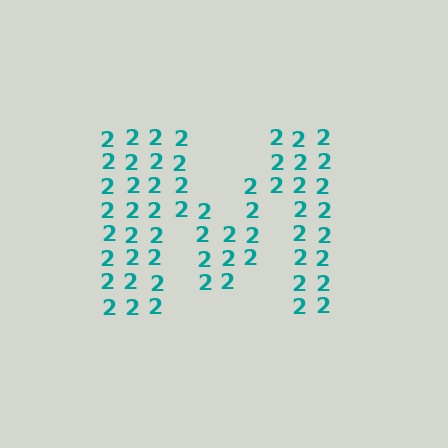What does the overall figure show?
The overall figure shows the letter M.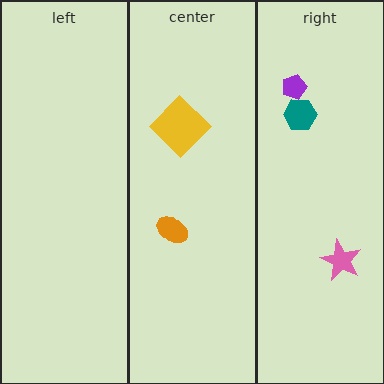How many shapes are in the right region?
3.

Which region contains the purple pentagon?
The right region.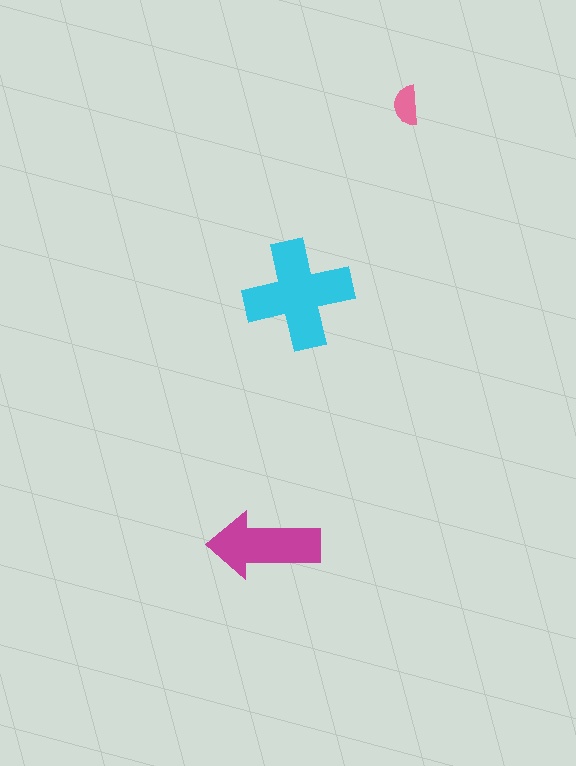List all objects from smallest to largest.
The pink semicircle, the magenta arrow, the cyan cross.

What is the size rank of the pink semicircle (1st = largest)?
3rd.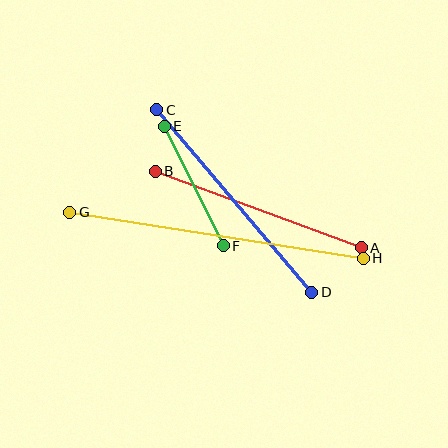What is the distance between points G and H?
The distance is approximately 297 pixels.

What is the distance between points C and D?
The distance is approximately 240 pixels.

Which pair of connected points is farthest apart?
Points G and H are farthest apart.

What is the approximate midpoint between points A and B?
The midpoint is at approximately (258, 210) pixels.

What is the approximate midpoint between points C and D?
The midpoint is at approximately (234, 201) pixels.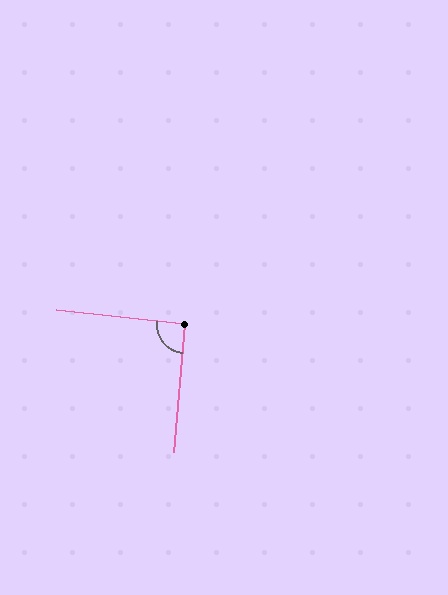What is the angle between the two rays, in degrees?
Approximately 91 degrees.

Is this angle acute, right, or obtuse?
It is approximately a right angle.